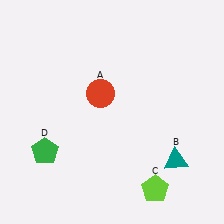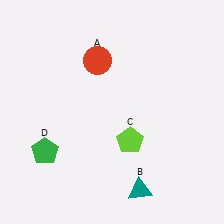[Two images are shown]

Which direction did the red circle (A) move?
The red circle (A) moved up.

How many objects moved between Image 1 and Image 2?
3 objects moved between the two images.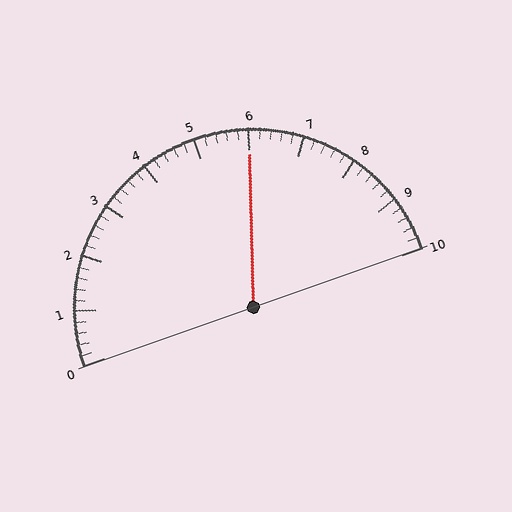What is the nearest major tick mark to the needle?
The nearest major tick mark is 6.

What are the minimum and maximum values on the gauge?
The gauge ranges from 0 to 10.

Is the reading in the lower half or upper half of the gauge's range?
The reading is in the upper half of the range (0 to 10).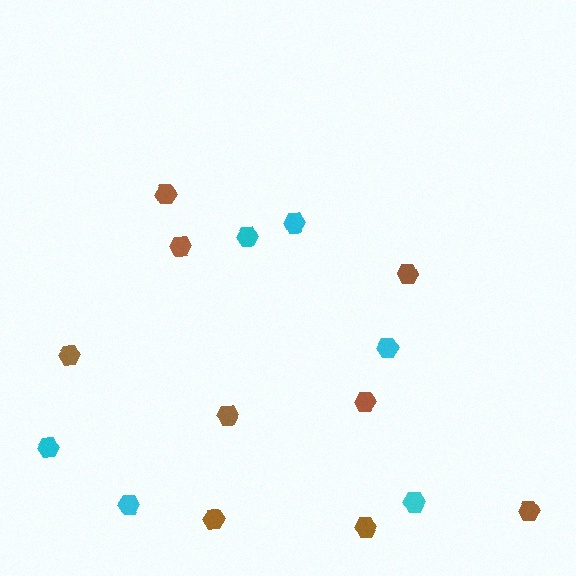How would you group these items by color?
There are 2 groups: one group of brown hexagons (9) and one group of cyan hexagons (6).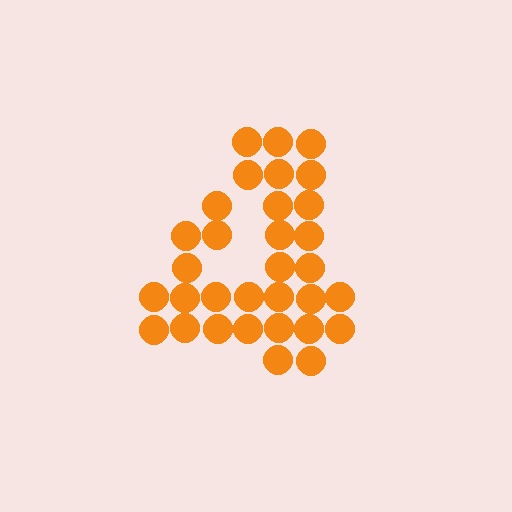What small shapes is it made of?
It is made of small circles.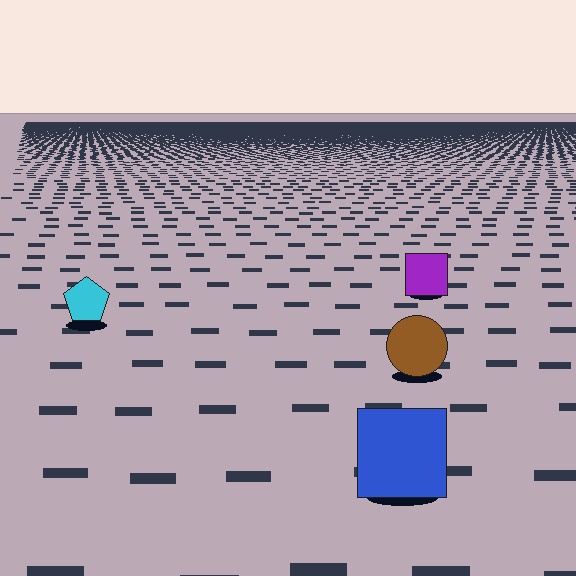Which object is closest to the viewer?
The blue square is closest. The texture marks near it are larger and more spread out.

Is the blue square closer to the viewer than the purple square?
Yes. The blue square is closer — you can tell from the texture gradient: the ground texture is coarser near it.